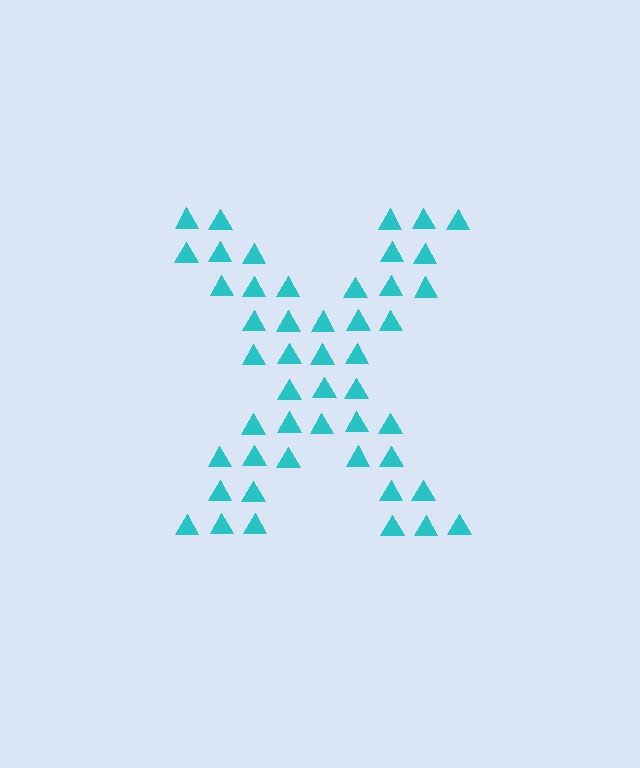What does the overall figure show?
The overall figure shows the letter X.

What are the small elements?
The small elements are triangles.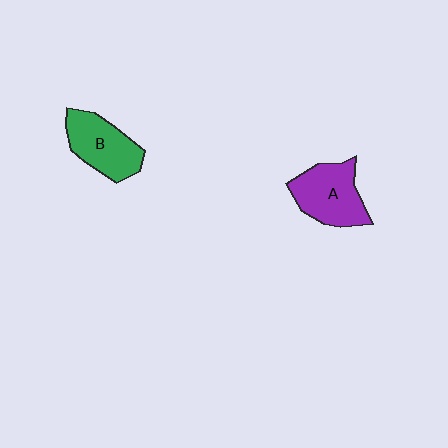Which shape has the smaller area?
Shape B (green).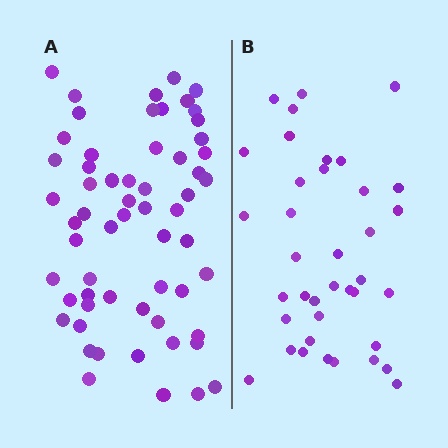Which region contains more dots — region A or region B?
Region A (the left region) has more dots.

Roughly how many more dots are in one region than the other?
Region A has approximately 20 more dots than region B.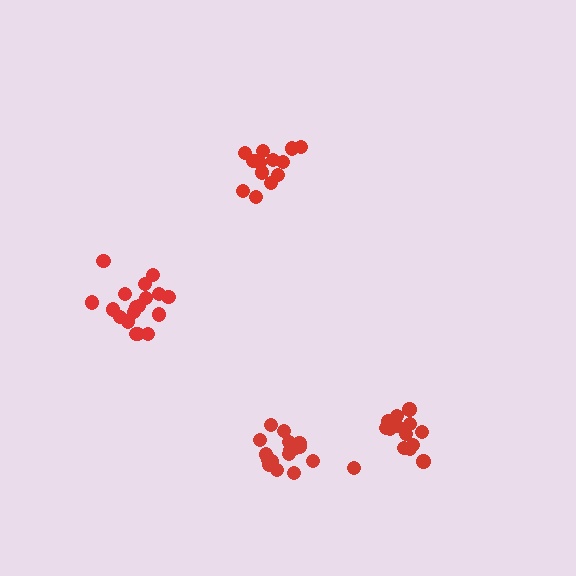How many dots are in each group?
Group 1: 14 dots, Group 2: 18 dots, Group 3: 18 dots, Group 4: 14 dots (64 total).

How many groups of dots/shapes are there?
There are 4 groups.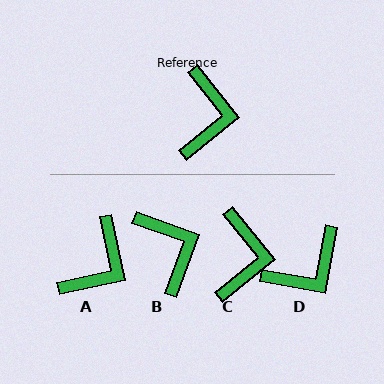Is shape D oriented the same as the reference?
No, it is off by about 49 degrees.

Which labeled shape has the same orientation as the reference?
C.